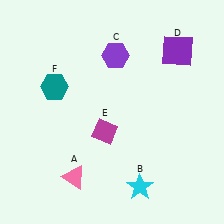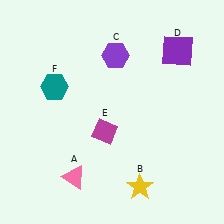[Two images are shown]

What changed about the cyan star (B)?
In Image 1, B is cyan. In Image 2, it changed to yellow.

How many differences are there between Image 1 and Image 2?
There is 1 difference between the two images.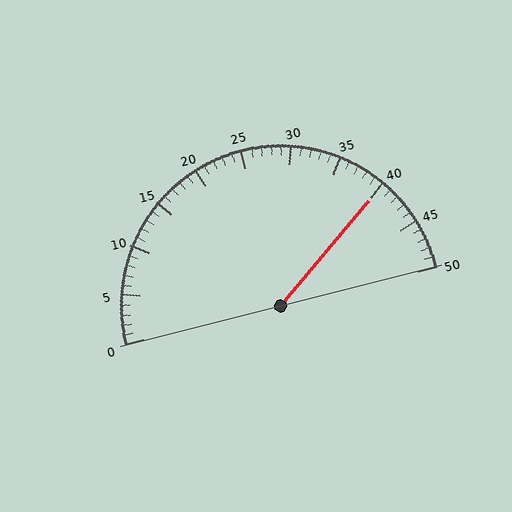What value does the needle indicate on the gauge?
The needle indicates approximately 40.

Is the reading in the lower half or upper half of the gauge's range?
The reading is in the upper half of the range (0 to 50).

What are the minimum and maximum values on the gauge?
The gauge ranges from 0 to 50.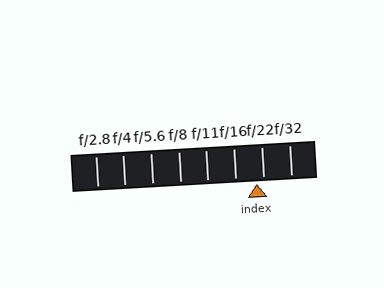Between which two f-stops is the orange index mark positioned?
The index mark is between f/16 and f/22.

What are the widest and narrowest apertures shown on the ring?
The widest aperture shown is f/2.8 and the narrowest is f/32.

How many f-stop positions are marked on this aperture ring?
There are 8 f-stop positions marked.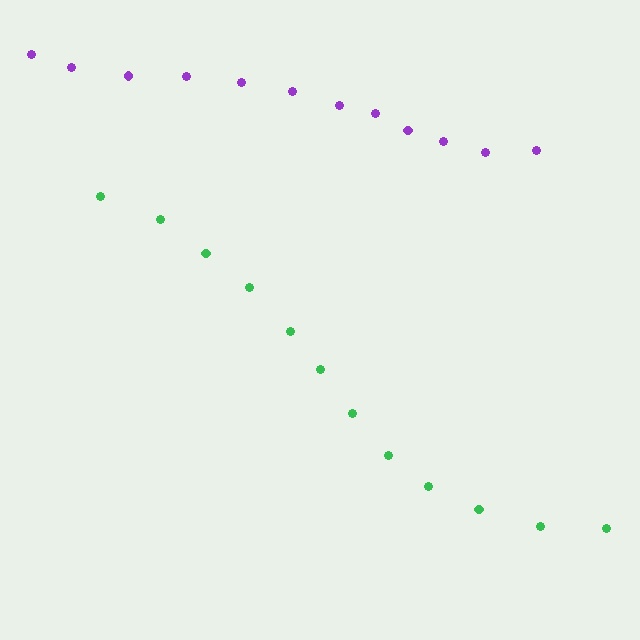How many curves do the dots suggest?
There are 2 distinct paths.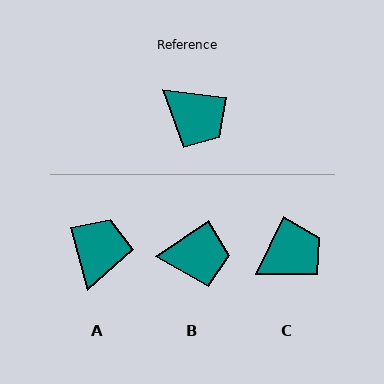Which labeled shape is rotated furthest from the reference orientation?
A, about 112 degrees away.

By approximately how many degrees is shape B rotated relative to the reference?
Approximately 41 degrees counter-clockwise.